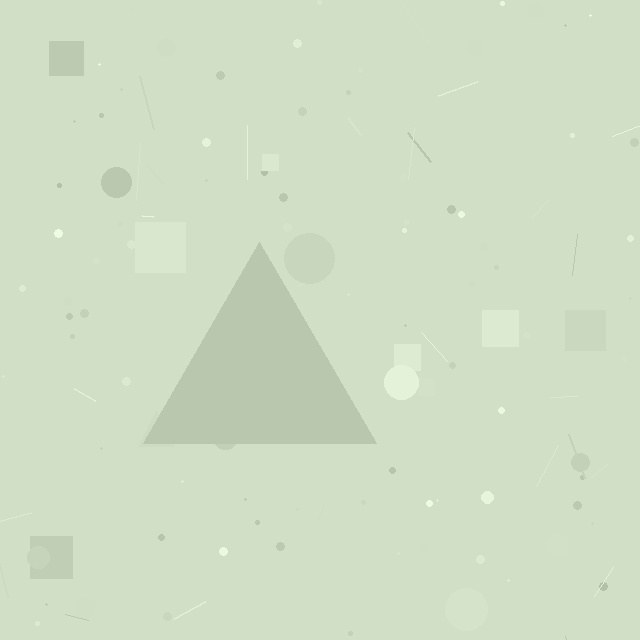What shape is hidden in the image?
A triangle is hidden in the image.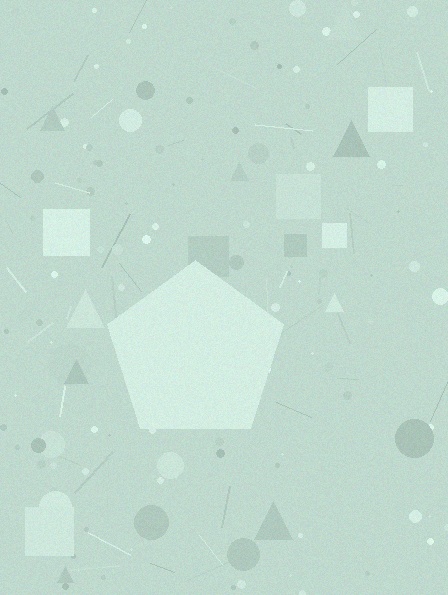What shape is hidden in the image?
A pentagon is hidden in the image.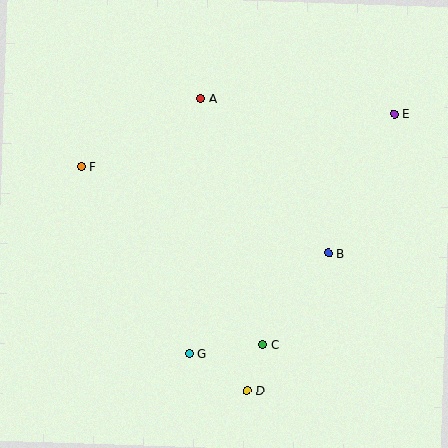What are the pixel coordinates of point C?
Point C is at (263, 345).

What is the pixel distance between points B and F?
The distance between B and F is 262 pixels.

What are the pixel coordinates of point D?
Point D is at (247, 391).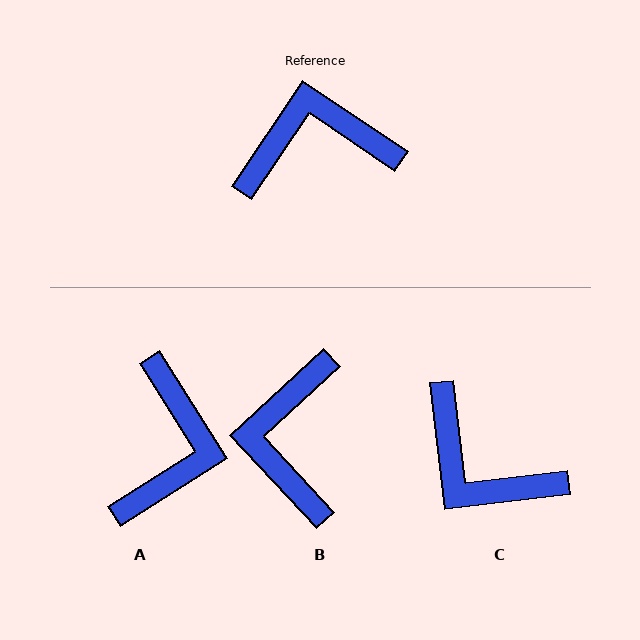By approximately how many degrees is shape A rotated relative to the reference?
Approximately 114 degrees clockwise.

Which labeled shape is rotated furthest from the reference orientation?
C, about 131 degrees away.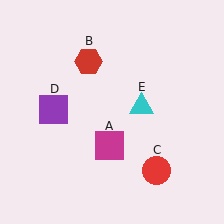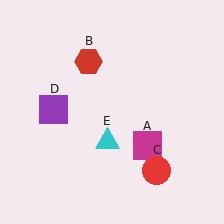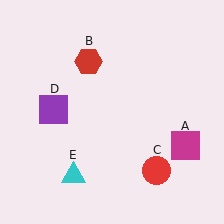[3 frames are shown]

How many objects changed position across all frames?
2 objects changed position: magenta square (object A), cyan triangle (object E).